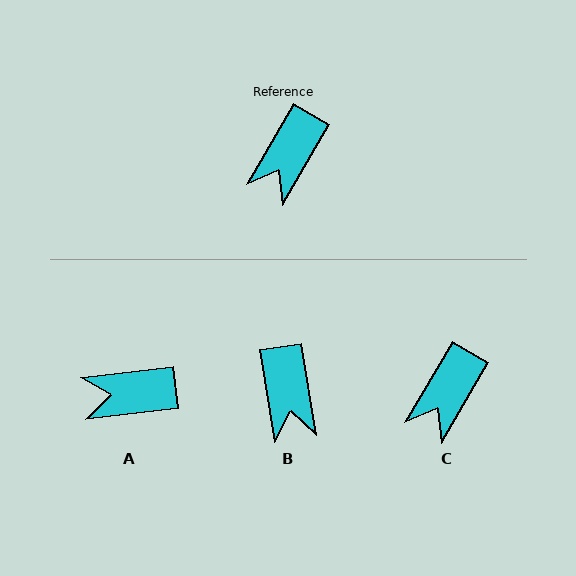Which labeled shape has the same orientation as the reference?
C.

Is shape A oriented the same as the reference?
No, it is off by about 53 degrees.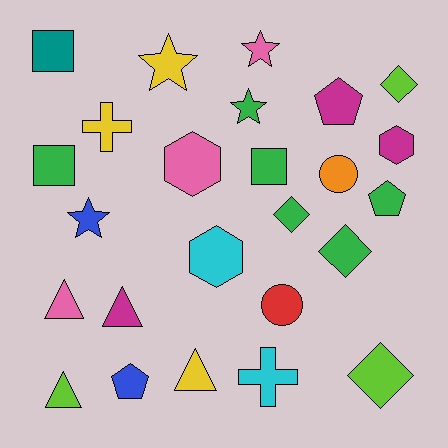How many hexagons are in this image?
There are 3 hexagons.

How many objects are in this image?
There are 25 objects.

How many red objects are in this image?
There is 1 red object.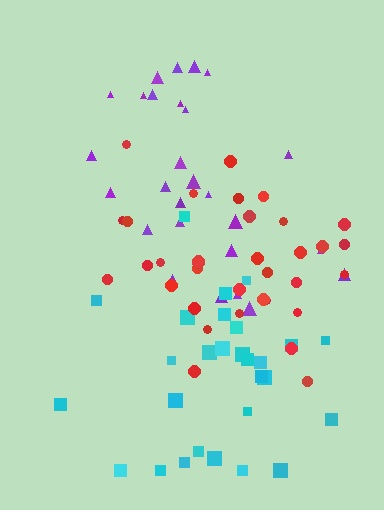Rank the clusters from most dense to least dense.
red, purple, cyan.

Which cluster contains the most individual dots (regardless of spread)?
Red (34).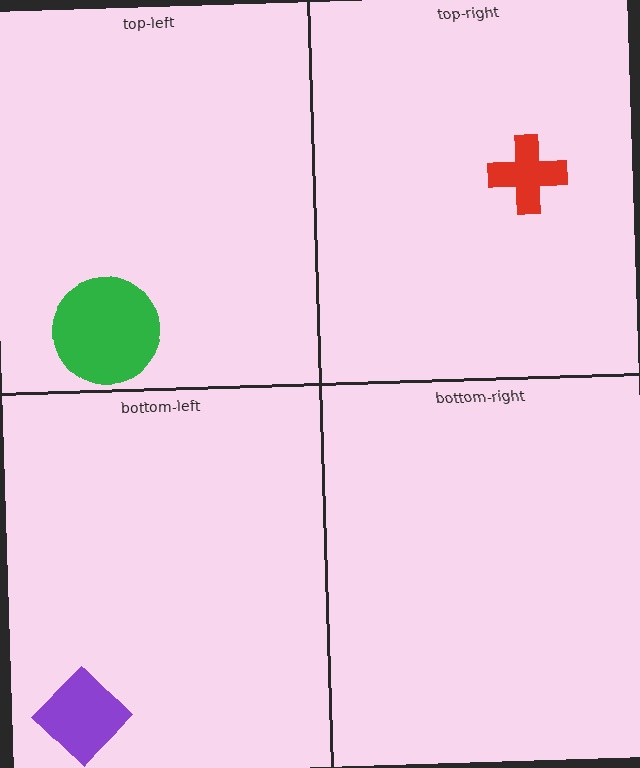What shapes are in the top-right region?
The red cross.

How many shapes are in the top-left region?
1.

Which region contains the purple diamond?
The bottom-left region.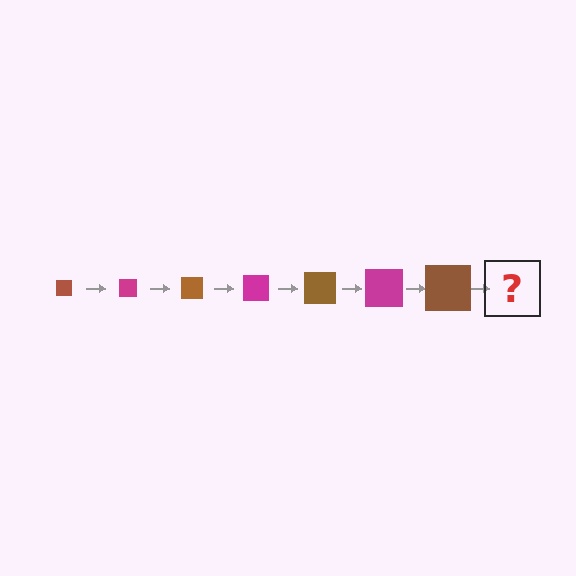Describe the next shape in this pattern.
It should be a magenta square, larger than the previous one.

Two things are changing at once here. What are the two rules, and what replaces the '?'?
The two rules are that the square grows larger each step and the color cycles through brown and magenta. The '?' should be a magenta square, larger than the previous one.